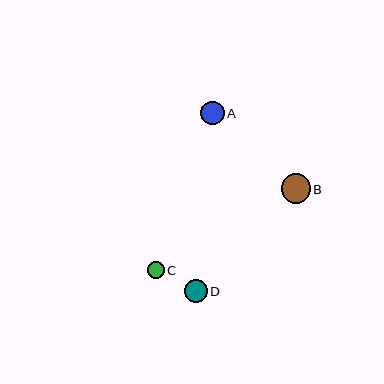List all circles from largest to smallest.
From largest to smallest: B, A, D, C.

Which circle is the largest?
Circle B is the largest with a size of approximately 29 pixels.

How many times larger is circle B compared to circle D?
Circle B is approximately 1.3 times the size of circle D.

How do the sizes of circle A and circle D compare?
Circle A and circle D are approximately the same size.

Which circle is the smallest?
Circle C is the smallest with a size of approximately 17 pixels.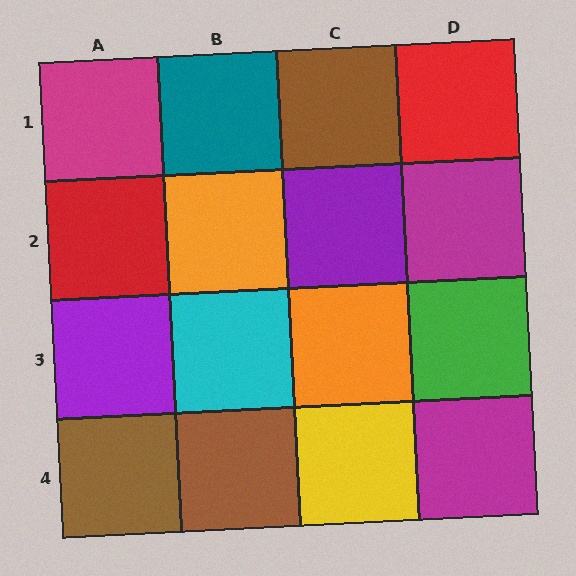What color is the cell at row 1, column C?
Brown.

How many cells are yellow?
1 cell is yellow.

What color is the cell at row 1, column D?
Red.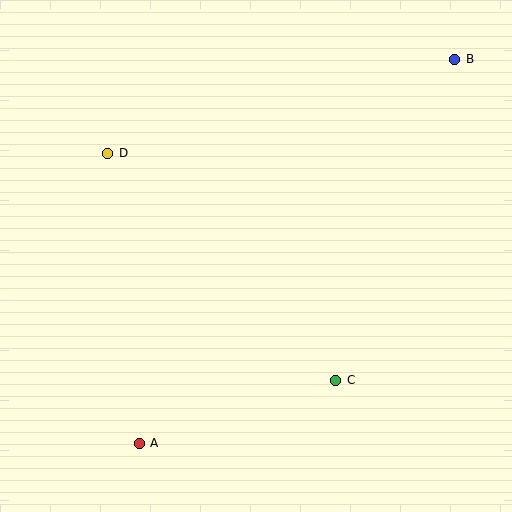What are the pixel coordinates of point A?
Point A is at (139, 443).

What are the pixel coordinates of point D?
Point D is at (108, 153).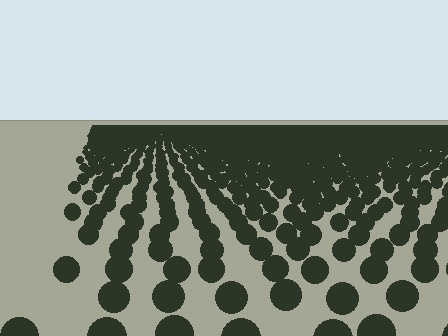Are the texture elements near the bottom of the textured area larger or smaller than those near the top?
Larger. Near the bottom, elements are closer to the viewer and appear at a bigger on-screen size.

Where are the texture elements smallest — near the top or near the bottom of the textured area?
Near the top.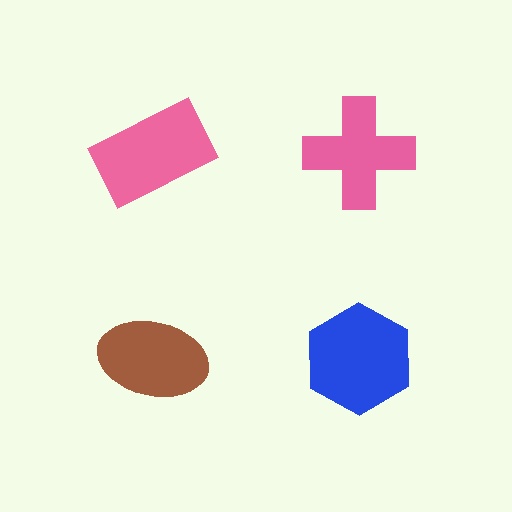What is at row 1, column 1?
A pink rectangle.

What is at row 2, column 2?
A blue hexagon.